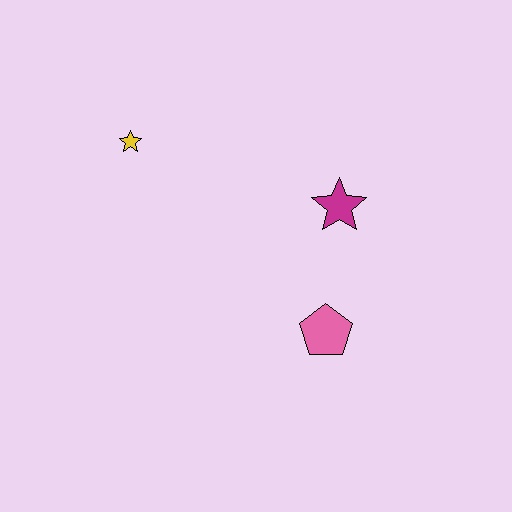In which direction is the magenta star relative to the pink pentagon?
The magenta star is above the pink pentagon.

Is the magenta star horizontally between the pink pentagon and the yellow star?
No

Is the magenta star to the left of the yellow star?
No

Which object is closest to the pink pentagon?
The magenta star is closest to the pink pentagon.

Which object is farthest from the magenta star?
The yellow star is farthest from the magenta star.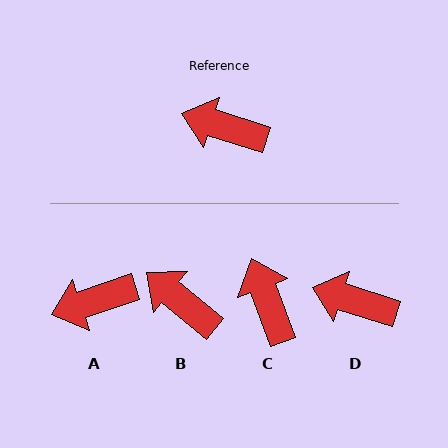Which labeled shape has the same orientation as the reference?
D.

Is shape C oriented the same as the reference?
No, it is off by about 52 degrees.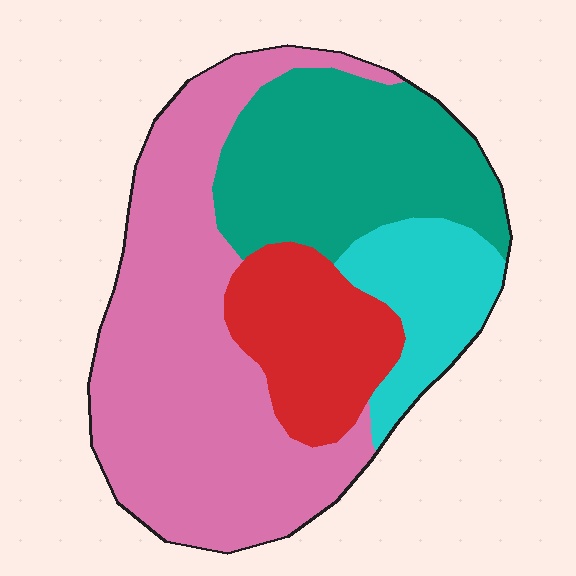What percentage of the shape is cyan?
Cyan covers about 15% of the shape.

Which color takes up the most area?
Pink, at roughly 45%.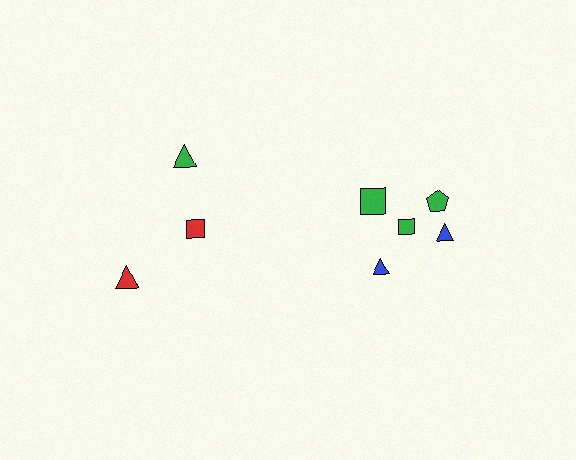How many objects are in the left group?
There are 3 objects.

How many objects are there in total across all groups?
There are 8 objects.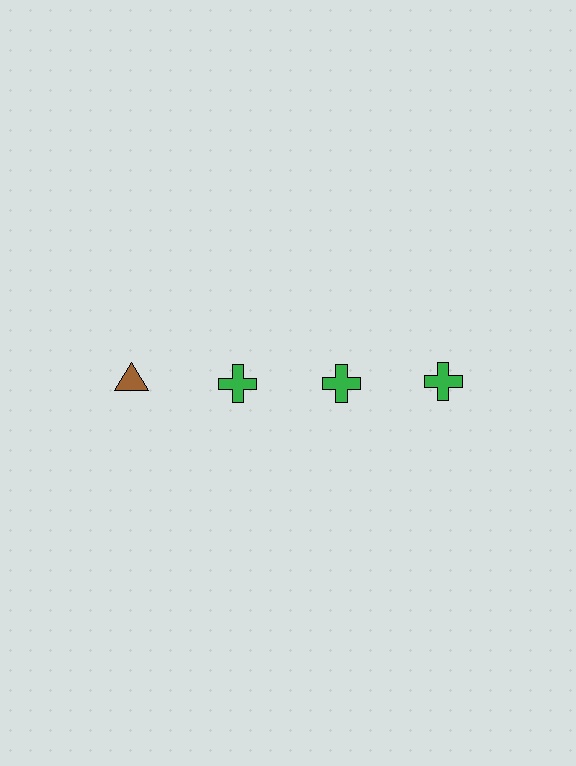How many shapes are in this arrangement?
There are 4 shapes arranged in a grid pattern.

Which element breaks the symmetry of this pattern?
The brown triangle in the top row, leftmost column breaks the symmetry. All other shapes are green crosses.